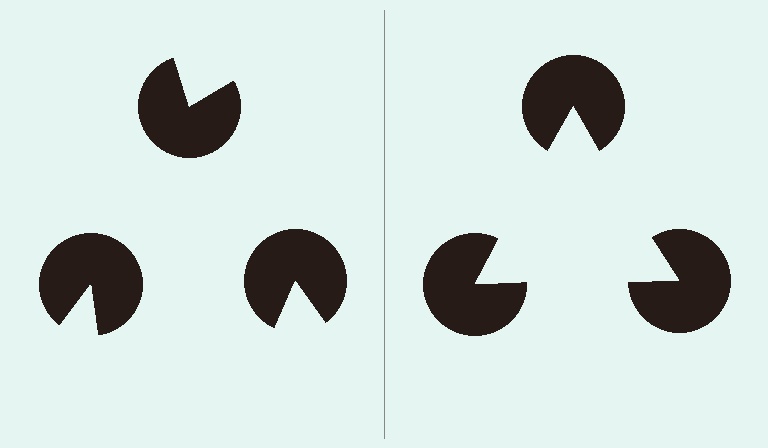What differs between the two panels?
The pac-man discs are positioned identically on both sides; only the wedge orientations differ. On the right they align to a triangle; on the left they are misaligned.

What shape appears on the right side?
An illusory triangle.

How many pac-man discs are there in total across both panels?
6 — 3 on each side.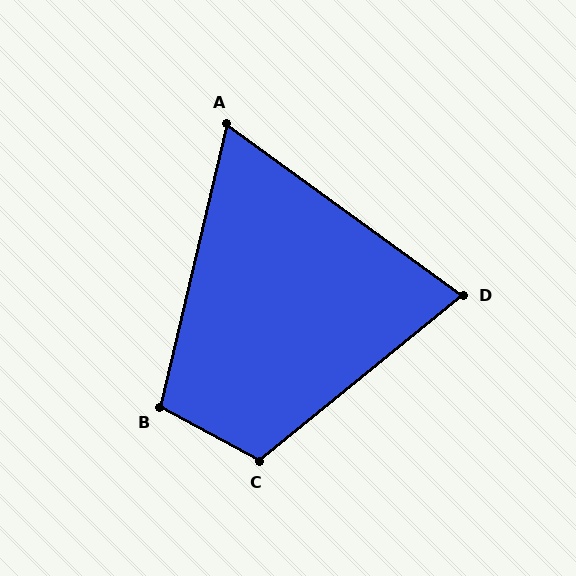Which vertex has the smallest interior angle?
A, at approximately 67 degrees.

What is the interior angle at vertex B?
Approximately 105 degrees (obtuse).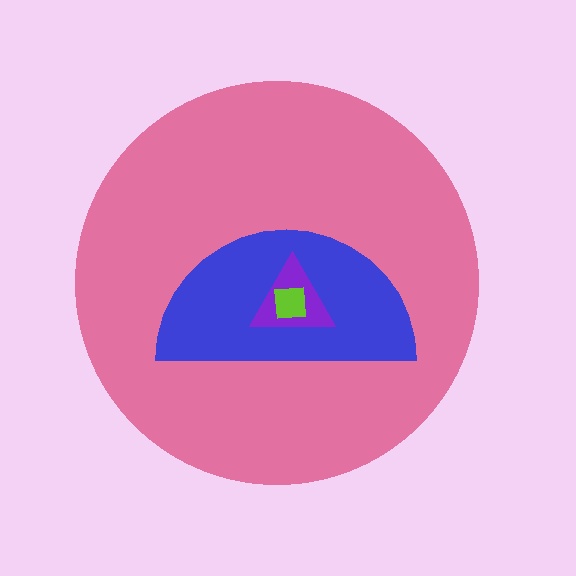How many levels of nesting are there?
4.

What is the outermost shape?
The pink circle.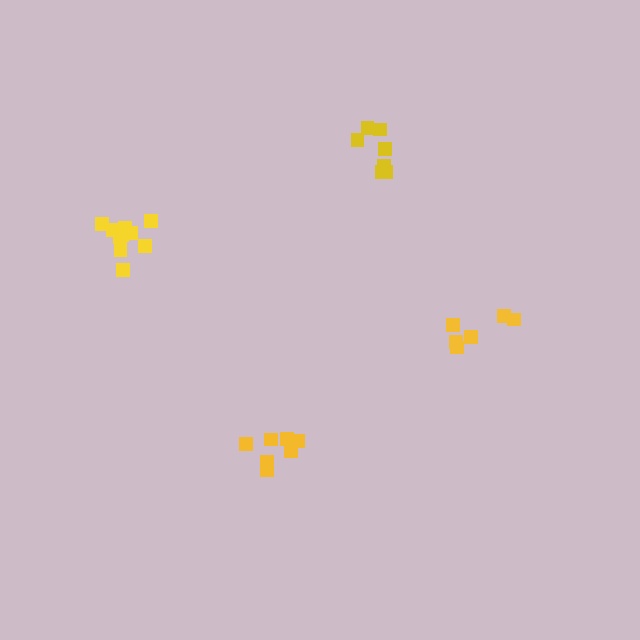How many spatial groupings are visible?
There are 4 spatial groupings.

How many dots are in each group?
Group 1: 6 dots, Group 2: 7 dots, Group 3: 10 dots, Group 4: 7 dots (30 total).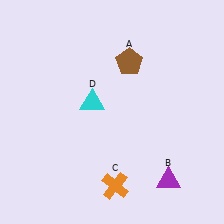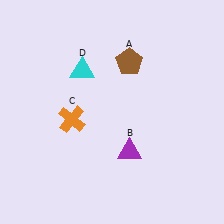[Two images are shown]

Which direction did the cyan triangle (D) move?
The cyan triangle (D) moved up.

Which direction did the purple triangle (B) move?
The purple triangle (B) moved left.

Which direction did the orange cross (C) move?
The orange cross (C) moved up.